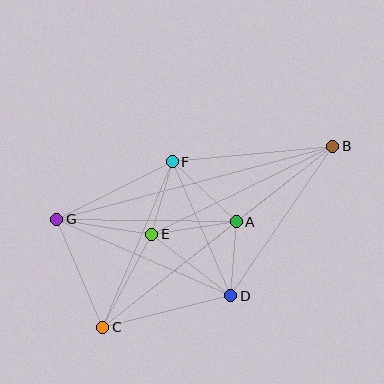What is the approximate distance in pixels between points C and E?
The distance between C and E is approximately 105 pixels.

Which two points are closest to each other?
Points A and D are closest to each other.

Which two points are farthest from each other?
Points B and C are farthest from each other.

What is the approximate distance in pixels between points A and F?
The distance between A and F is approximately 88 pixels.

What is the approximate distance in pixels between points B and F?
The distance between B and F is approximately 161 pixels.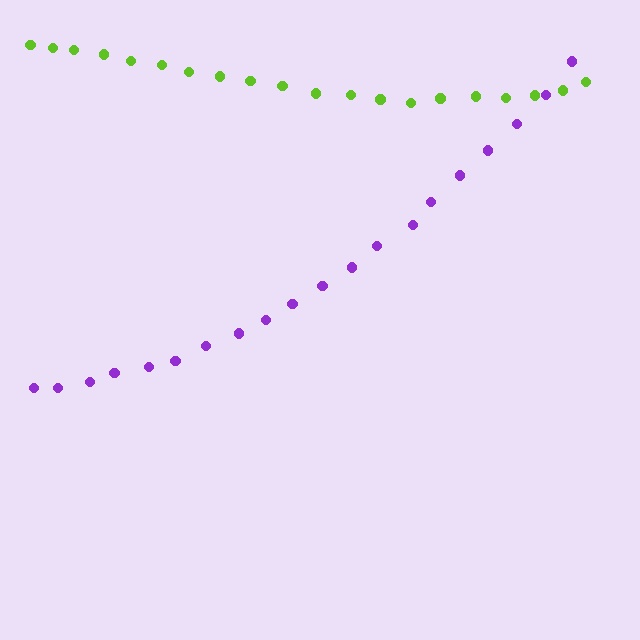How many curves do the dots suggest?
There are 2 distinct paths.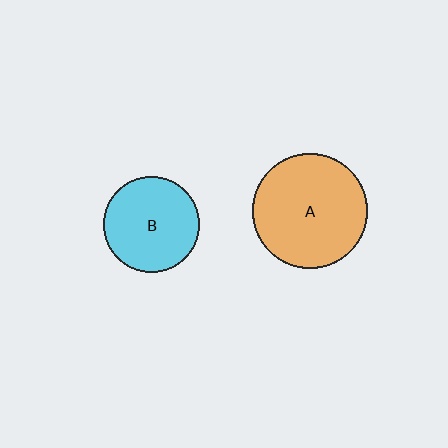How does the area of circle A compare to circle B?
Approximately 1.4 times.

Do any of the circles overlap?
No, none of the circles overlap.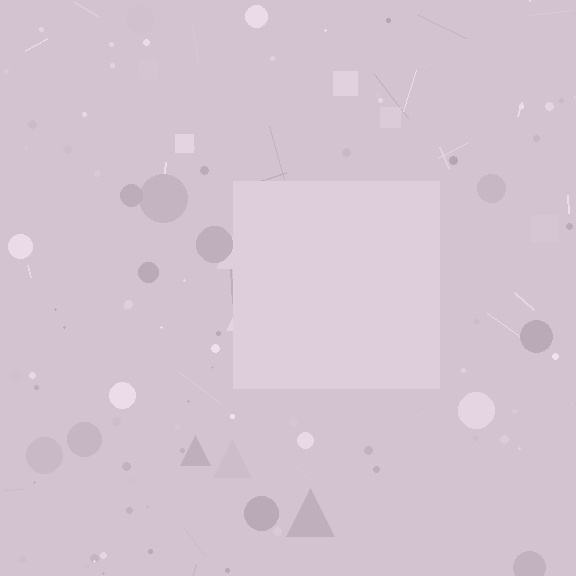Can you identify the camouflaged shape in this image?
The camouflaged shape is a square.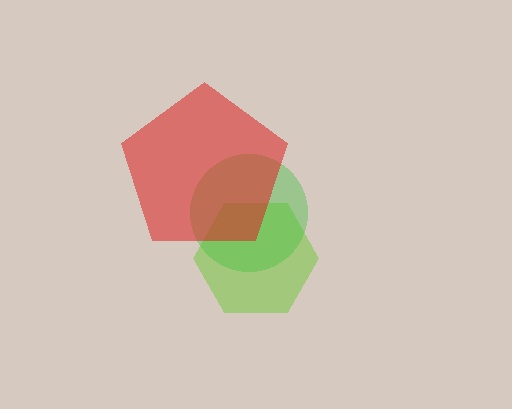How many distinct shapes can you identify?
There are 3 distinct shapes: a lime hexagon, a green circle, a red pentagon.